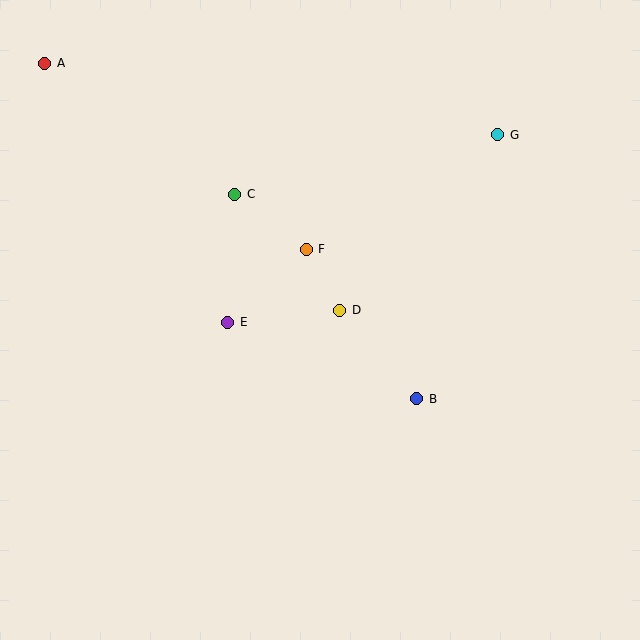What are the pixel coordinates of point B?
Point B is at (417, 399).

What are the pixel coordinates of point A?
Point A is at (45, 63).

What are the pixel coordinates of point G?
Point G is at (498, 135).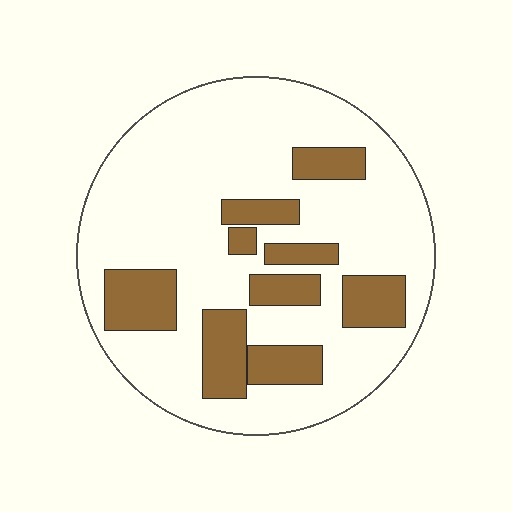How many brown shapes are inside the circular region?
9.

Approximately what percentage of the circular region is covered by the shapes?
Approximately 25%.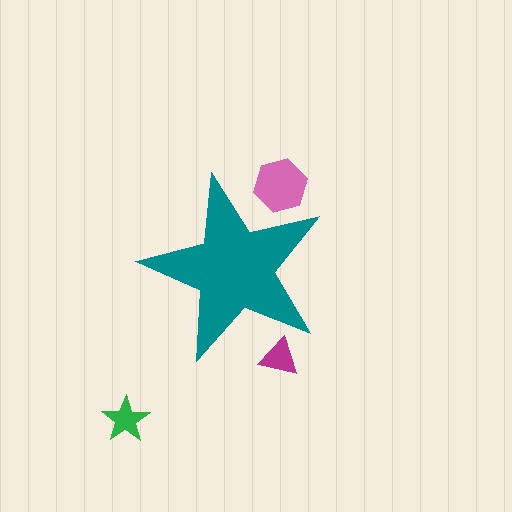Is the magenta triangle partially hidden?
Yes, the magenta triangle is partially hidden behind the teal star.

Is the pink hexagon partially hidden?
Yes, the pink hexagon is partially hidden behind the teal star.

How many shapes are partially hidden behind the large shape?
2 shapes are partially hidden.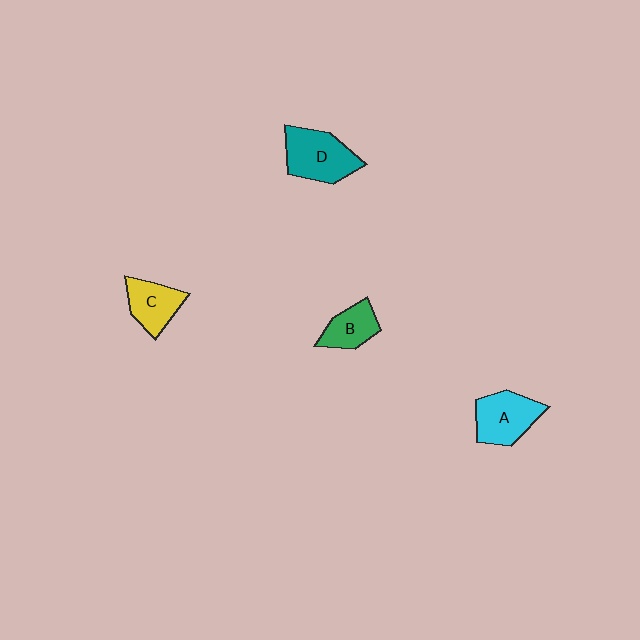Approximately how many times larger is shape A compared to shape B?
Approximately 1.5 times.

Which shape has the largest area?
Shape D (teal).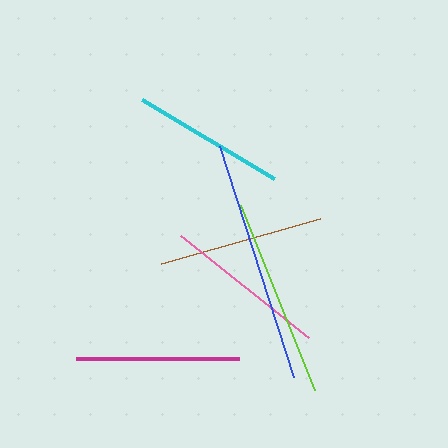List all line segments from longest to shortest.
From longest to shortest: blue, lime, brown, pink, magenta, cyan.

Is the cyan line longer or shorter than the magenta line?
The magenta line is longer than the cyan line.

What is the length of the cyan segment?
The cyan segment is approximately 154 pixels long.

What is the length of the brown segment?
The brown segment is approximately 166 pixels long.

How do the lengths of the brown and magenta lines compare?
The brown and magenta lines are approximately the same length.